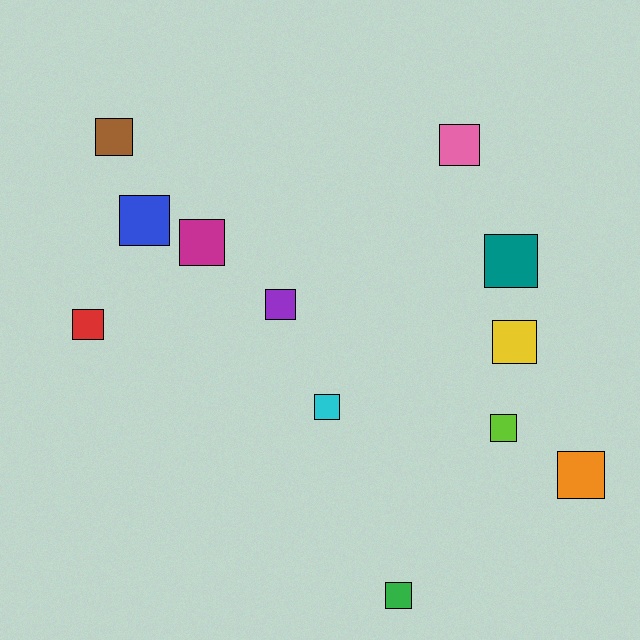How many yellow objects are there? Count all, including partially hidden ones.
There is 1 yellow object.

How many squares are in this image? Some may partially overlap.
There are 12 squares.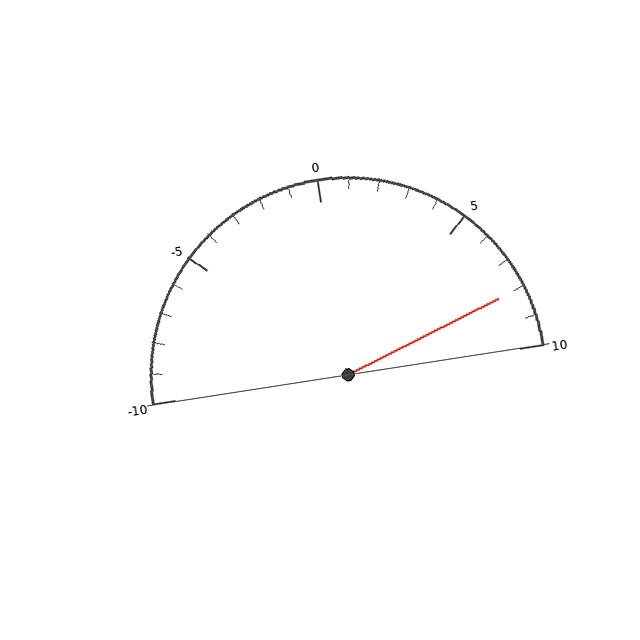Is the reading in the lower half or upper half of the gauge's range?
The reading is in the upper half of the range (-10 to 10).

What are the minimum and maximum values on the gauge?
The gauge ranges from -10 to 10.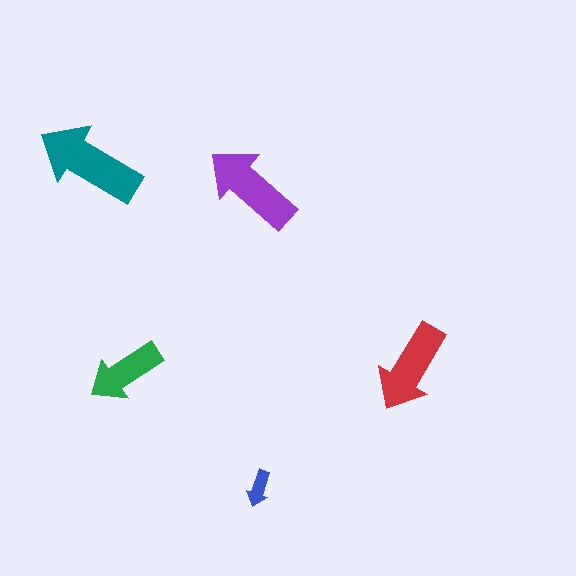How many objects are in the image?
There are 5 objects in the image.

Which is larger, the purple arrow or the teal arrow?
The teal one.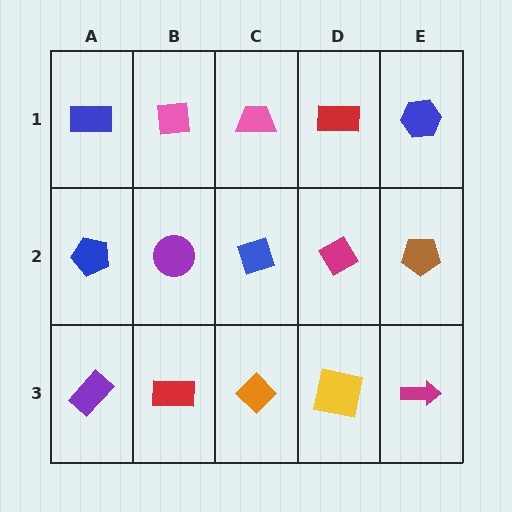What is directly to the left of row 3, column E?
A yellow square.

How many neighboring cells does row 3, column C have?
3.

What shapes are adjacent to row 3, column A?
A blue pentagon (row 2, column A), a red rectangle (row 3, column B).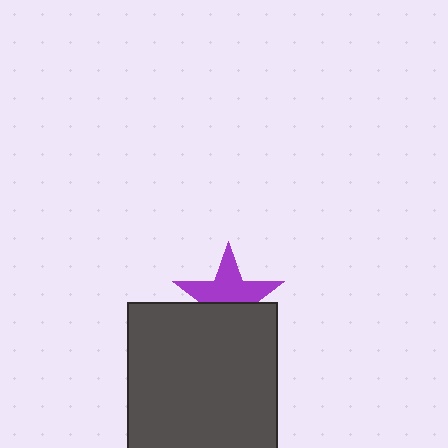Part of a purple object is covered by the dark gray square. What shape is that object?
It is a star.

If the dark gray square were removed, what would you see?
You would see the complete purple star.